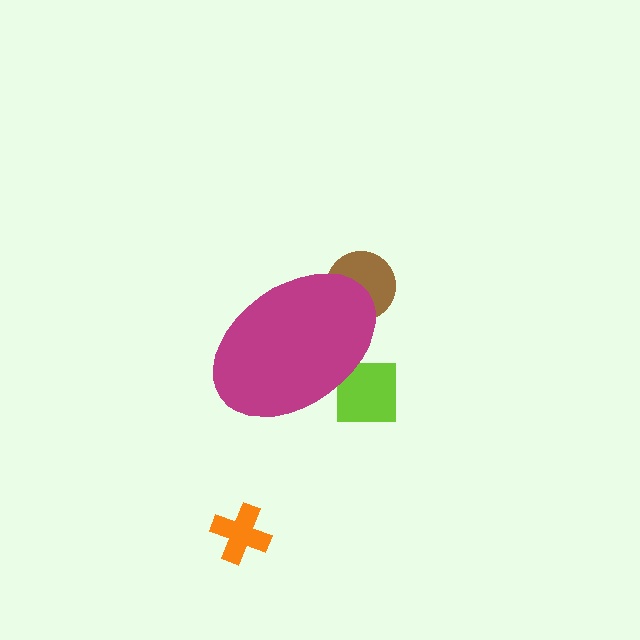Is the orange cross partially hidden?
No, the orange cross is fully visible.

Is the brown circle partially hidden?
Yes, the brown circle is partially hidden behind the magenta ellipse.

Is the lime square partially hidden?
Yes, the lime square is partially hidden behind the magenta ellipse.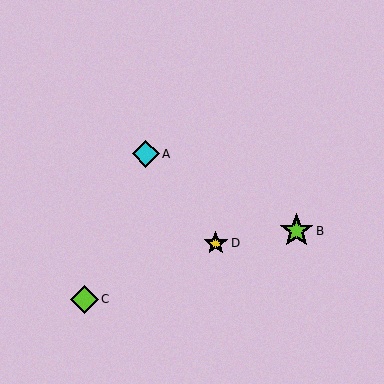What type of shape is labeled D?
Shape D is a yellow star.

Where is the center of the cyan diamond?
The center of the cyan diamond is at (146, 154).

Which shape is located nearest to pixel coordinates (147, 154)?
The cyan diamond (labeled A) at (146, 154) is nearest to that location.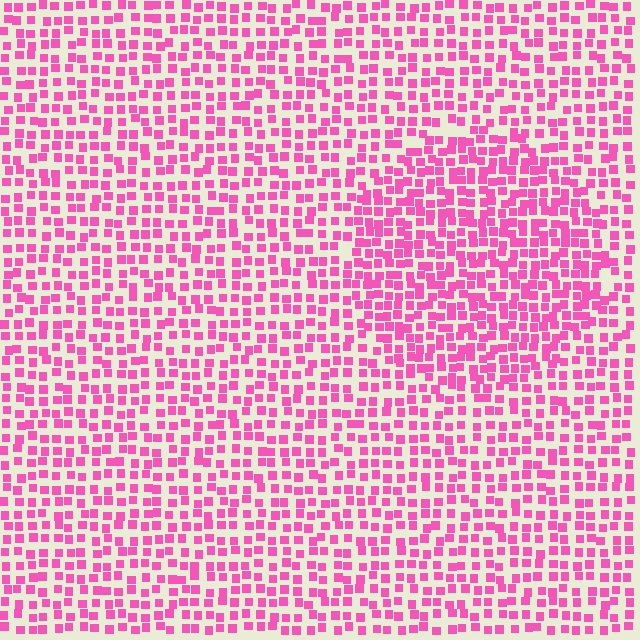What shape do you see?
I see a circle.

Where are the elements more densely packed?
The elements are more densely packed inside the circle boundary.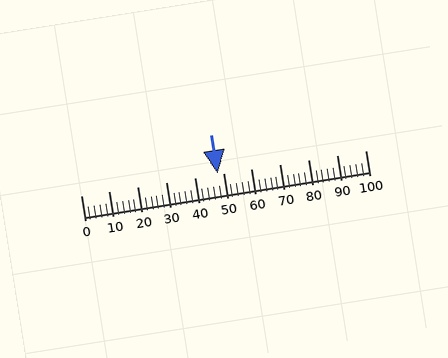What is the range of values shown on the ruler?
The ruler shows values from 0 to 100.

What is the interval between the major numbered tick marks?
The major tick marks are spaced 10 units apart.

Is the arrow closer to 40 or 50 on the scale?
The arrow is closer to 50.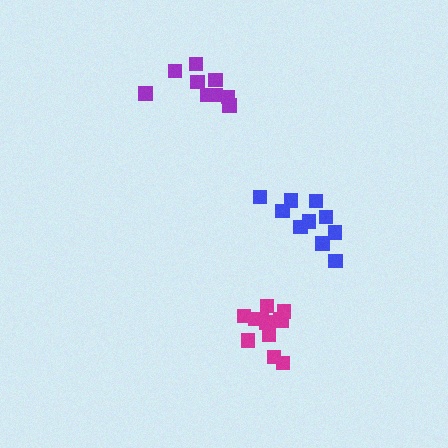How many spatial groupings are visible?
There are 3 spatial groupings.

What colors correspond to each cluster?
The clusters are colored: purple, magenta, blue.